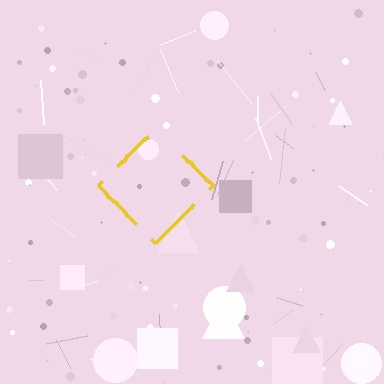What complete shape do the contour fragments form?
The contour fragments form a diamond.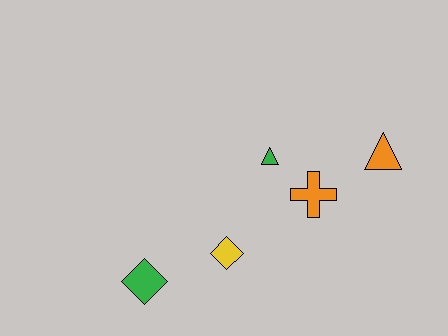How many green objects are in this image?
There are 2 green objects.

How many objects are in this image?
There are 5 objects.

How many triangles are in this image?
There are 2 triangles.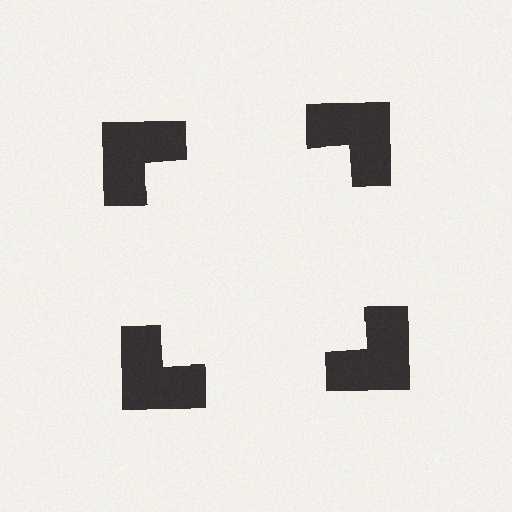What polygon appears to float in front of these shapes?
An illusory square — its edges are inferred from the aligned wedge cuts in the notched squares, not physically drawn.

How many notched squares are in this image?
There are 4 — one at each vertex of the illusory square.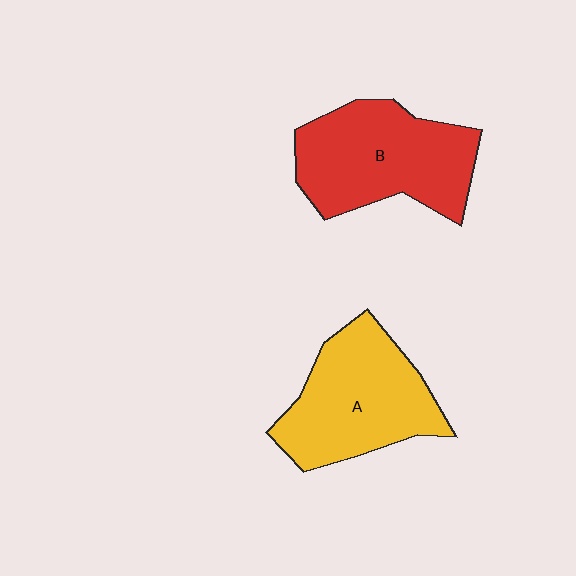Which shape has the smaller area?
Shape A (yellow).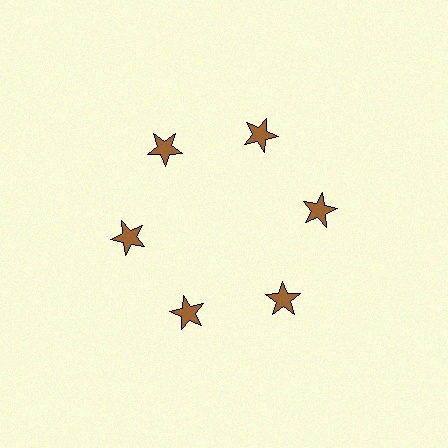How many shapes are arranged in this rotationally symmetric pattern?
There are 6 shapes, arranged in 6 groups of 1.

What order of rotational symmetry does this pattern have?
This pattern has 6-fold rotational symmetry.